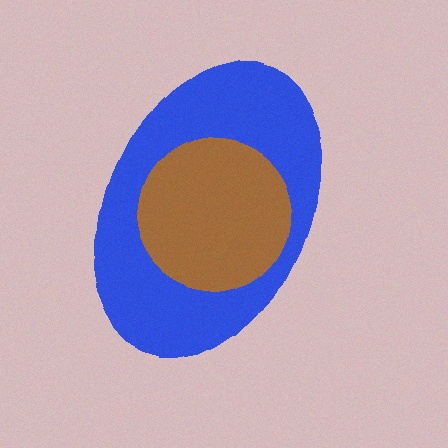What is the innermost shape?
The brown circle.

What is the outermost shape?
The blue ellipse.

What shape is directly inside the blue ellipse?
The brown circle.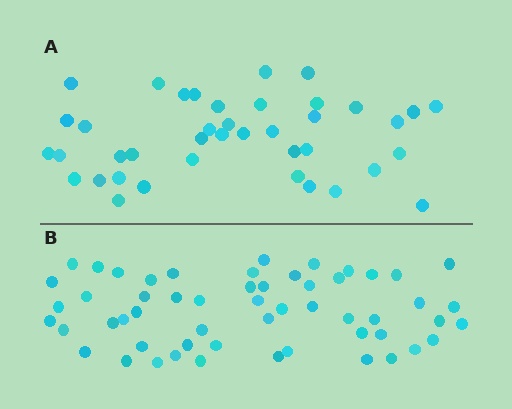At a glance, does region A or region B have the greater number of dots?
Region B (the bottom region) has more dots.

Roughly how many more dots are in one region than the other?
Region B has approximately 15 more dots than region A.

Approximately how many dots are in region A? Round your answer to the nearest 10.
About 40 dots.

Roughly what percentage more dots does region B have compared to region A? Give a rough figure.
About 40% more.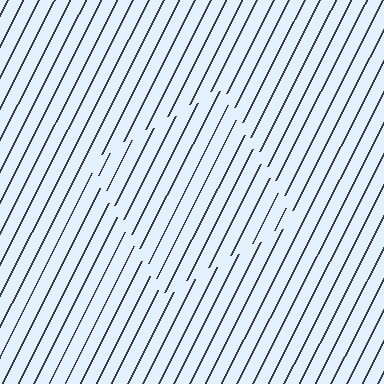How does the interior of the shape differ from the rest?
The interior of the shape contains the same grating, shifted by half a period — the contour is defined by the phase discontinuity where line-ends from the inner and outer gratings abut.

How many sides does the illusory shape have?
4 sides — the line-ends trace a square.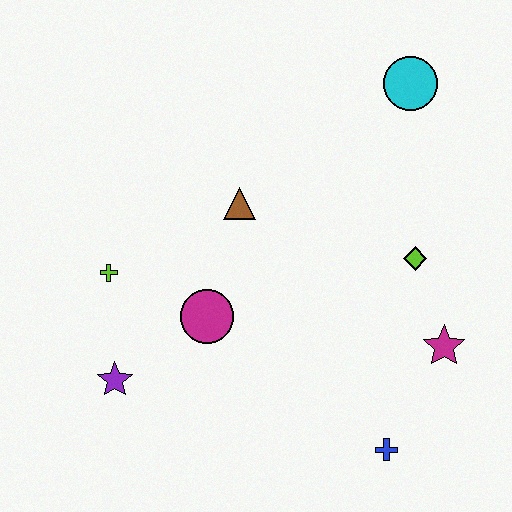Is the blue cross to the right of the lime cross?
Yes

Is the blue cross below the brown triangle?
Yes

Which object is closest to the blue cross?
The magenta star is closest to the blue cross.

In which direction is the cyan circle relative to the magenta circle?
The cyan circle is above the magenta circle.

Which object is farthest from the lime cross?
The cyan circle is farthest from the lime cross.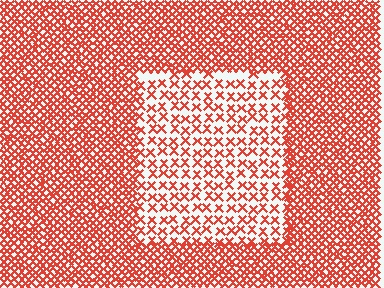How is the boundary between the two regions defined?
The boundary is defined by a change in element density (approximately 2.5x ratio). All elements are the same color, size, and shape.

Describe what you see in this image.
The image contains small red elements arranged at two different densities. A rectangle-shaped region is visible where the elements are less densely packed than the surrounding area.